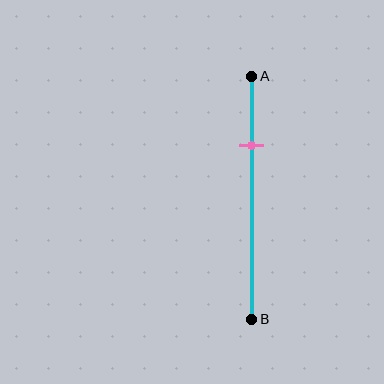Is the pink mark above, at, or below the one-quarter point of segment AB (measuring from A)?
The pink mark is below the one-quarter point of segment AB.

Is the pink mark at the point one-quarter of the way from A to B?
No, the mark is at about 30% from A, not at the 25% one-quarter point.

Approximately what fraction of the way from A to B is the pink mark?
The pink mark is approximately 30% of the way from A to B.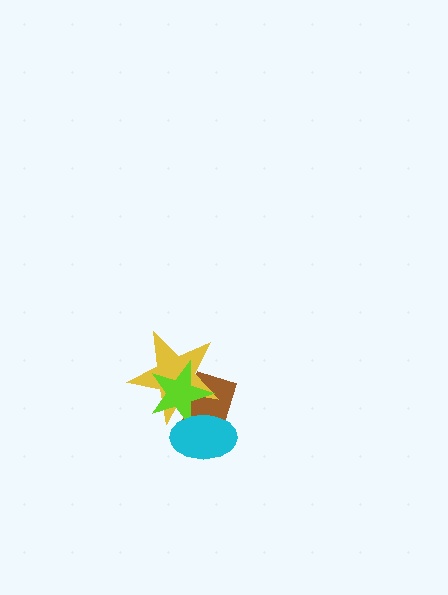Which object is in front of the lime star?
The cyan ellipse is in front of the lime star.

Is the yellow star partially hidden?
Yes, it is partially covered by another shape.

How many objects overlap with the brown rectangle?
3 objects overlap with the brown rectangle.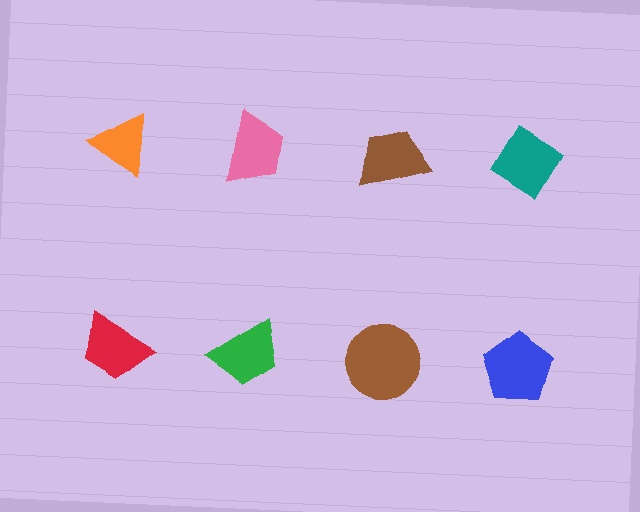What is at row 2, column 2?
A green trapezoid.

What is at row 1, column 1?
An orange triangle.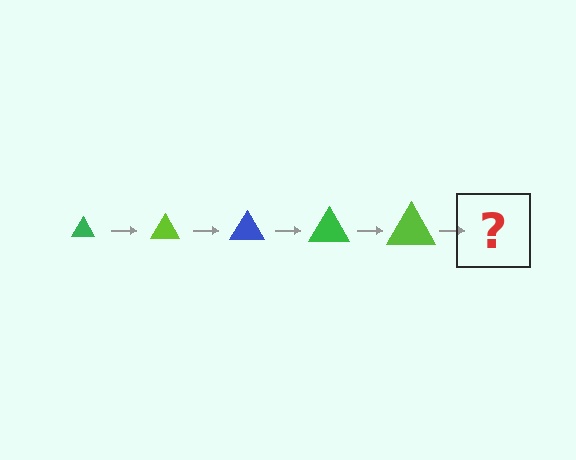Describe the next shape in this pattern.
It should be a blue triangle, larger than the previous one.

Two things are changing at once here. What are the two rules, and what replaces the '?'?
The two rules are that the triangle grows larger each step and the color cycles through green, lime, and blue. The '?' should be a blue triangle, larger than the previous one.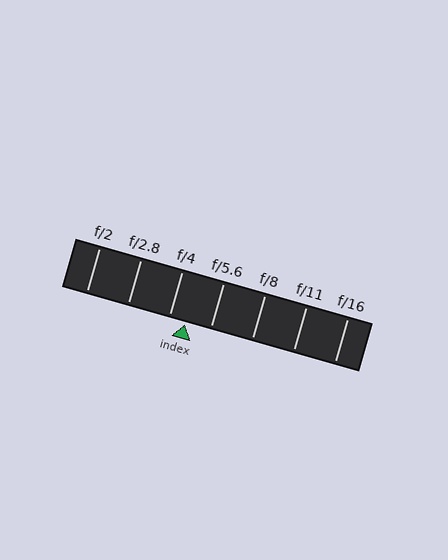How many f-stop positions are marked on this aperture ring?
There are 7 f-stop positions marked.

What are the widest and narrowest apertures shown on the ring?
The widest aperture shown is f/2 and the narrowest is f/16.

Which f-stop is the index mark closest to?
The index mark is closest to f/4.